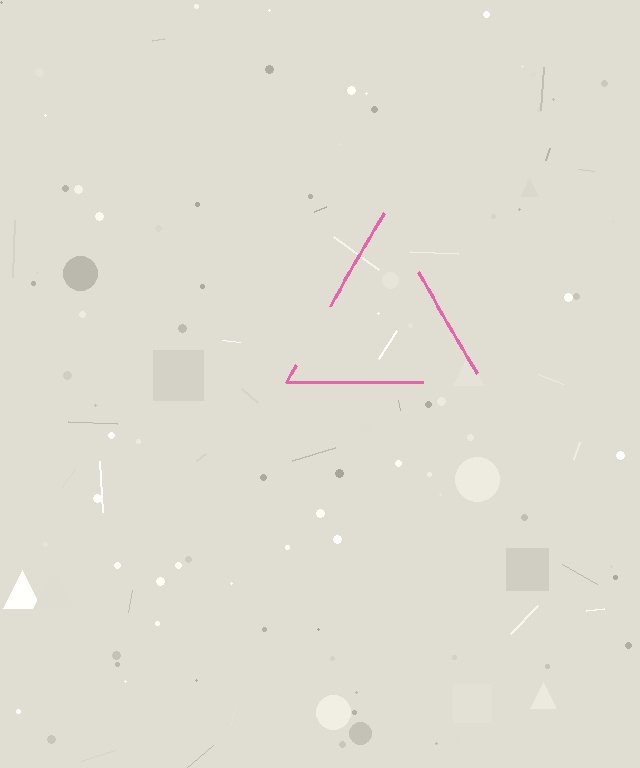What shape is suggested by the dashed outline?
The dashed outline suggests a triangle.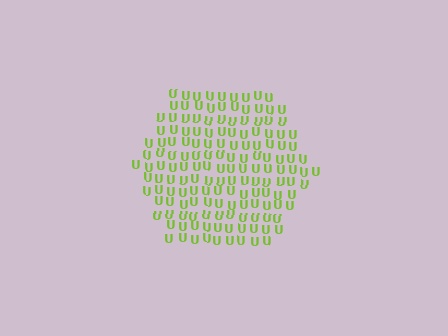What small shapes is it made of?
It is made of small letter U's.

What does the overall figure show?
The overall figure shows a hexagon.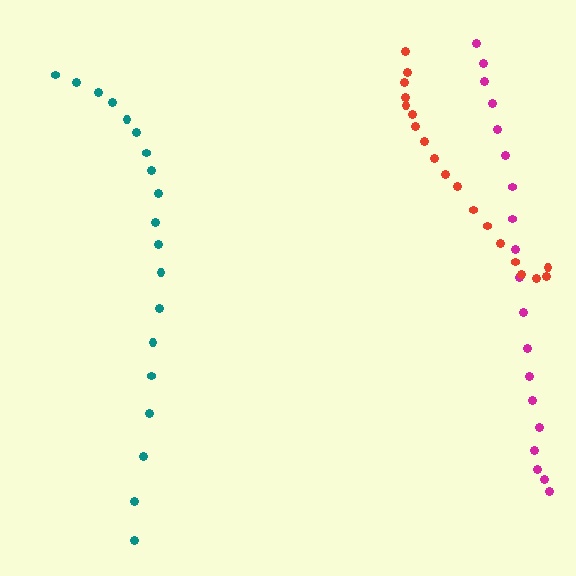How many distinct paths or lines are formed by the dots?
There are 3 distinct paths.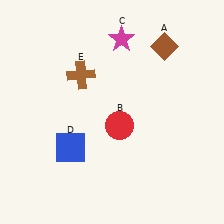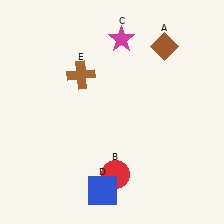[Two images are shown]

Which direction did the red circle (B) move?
The red circle (B) moved down.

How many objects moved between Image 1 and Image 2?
2 objects moved between the two images.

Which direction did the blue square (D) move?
The blue square (D) moved down.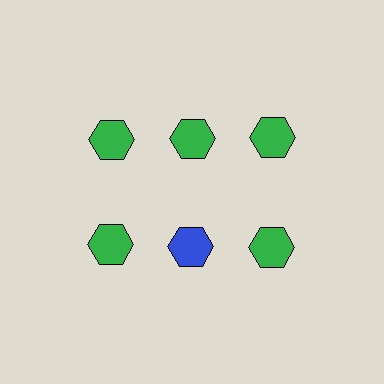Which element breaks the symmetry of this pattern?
The blue hexagon in the second row, second from left column breaks the symmetry. All other shapes are green hexagons.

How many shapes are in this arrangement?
There are 6 shapes arranged in a grid pattern.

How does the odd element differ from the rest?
It has a different color: blue instead of green.